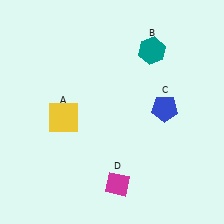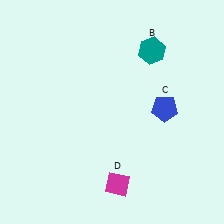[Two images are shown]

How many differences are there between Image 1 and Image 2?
There is 1 difference between the two images.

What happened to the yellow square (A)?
The yellow square (A) was removed in Image 2. It was in the bottom-left area of Image 1.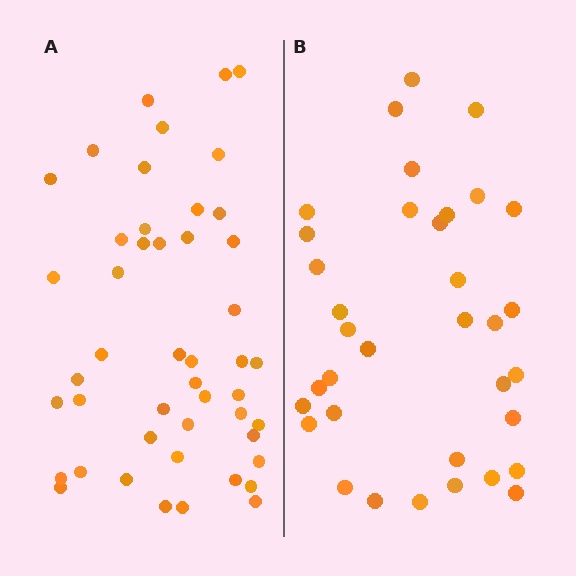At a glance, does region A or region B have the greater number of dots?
Region A (the left region) has more dots.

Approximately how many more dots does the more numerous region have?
Region A has roughly 12 or so more dots than region B.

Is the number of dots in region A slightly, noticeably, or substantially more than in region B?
Region A has noticeably more, but not dramatically so. The ratio is roughly 1.3 to 1.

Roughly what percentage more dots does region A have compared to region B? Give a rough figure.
About 35% more.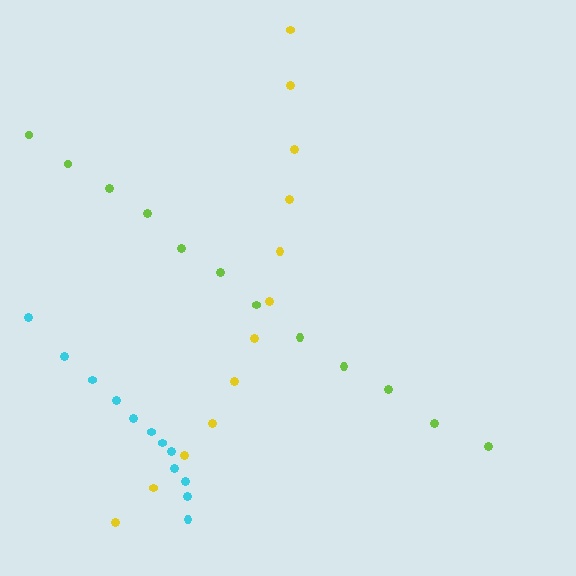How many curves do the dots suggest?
There are 3 distinct paths.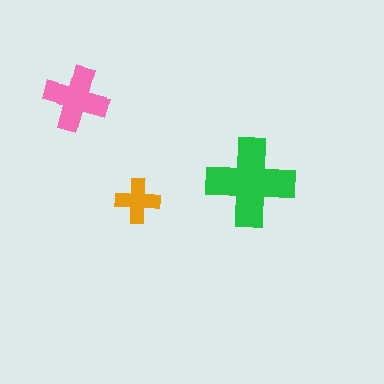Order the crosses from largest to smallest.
the green one, the pink one, the orange one.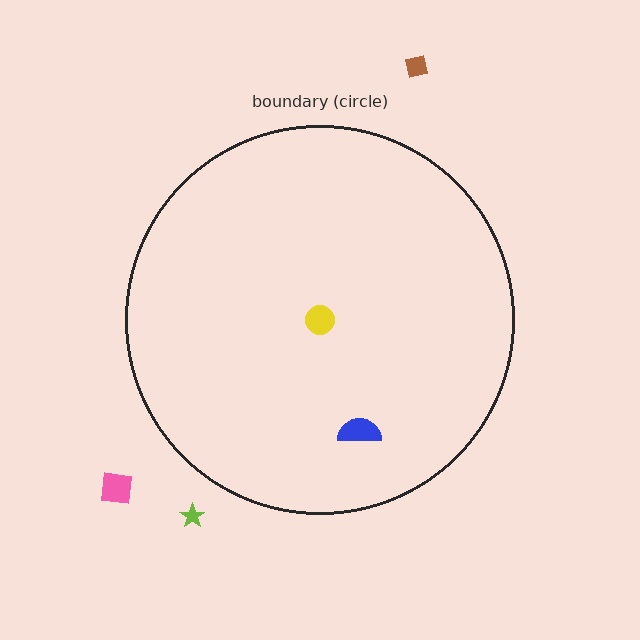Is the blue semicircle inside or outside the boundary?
Inside.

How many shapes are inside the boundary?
2 inside, 3 outside.